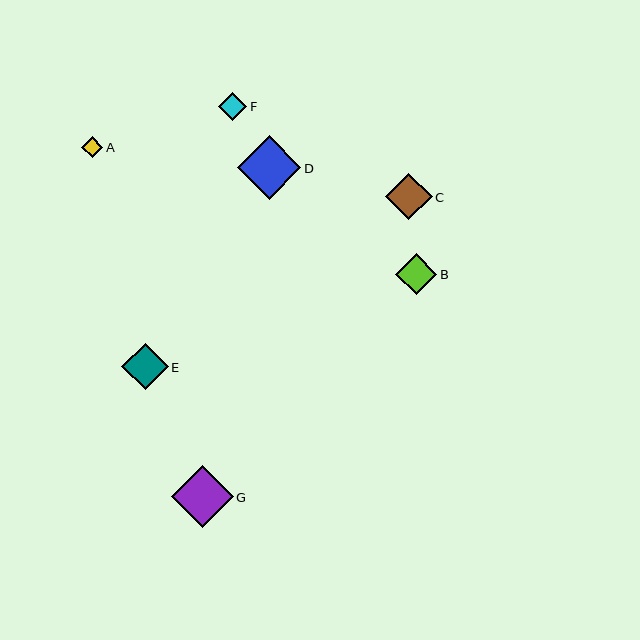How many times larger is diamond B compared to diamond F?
Diamond B is approximately 1.5 times the size of diamond F.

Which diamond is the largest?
Diamond D is the largest with a size of approximately 64 pixels.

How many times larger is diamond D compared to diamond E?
Diamond D is approximately 1.4 times the size of diamond E.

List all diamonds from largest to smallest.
From largest to smallest: D, G, C, E, B, F, A.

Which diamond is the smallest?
Diamond A is the smallest with a size of approximately 21 pixels.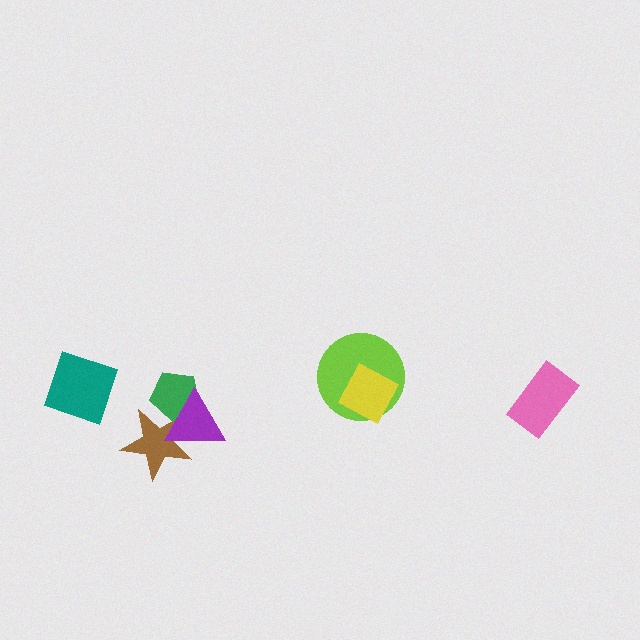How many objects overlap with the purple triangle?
2 objects overlap with the purple triangle.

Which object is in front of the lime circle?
The yellow diamond is in front of the lime circle.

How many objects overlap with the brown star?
2 objects overlap with the brown star.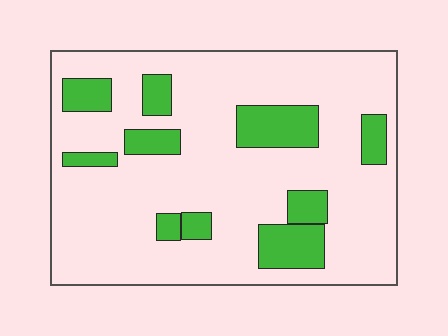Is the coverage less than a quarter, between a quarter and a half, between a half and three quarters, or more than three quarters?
Less than a quarter.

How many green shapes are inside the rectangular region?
10.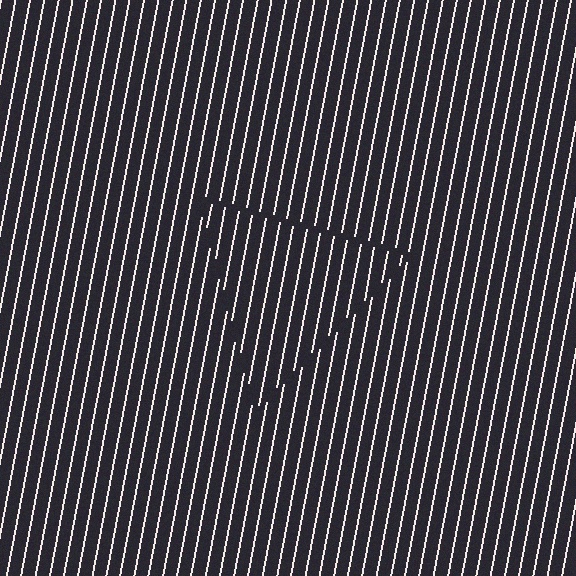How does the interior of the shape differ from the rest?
The interior of the shape contains the same grating, shifted by half a period — the contour is defined by the phase discontinuity where line-ends from the inner and outer gratings abut.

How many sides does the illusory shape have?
3 sides — the line-ends trace a triangle.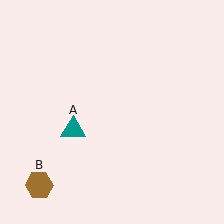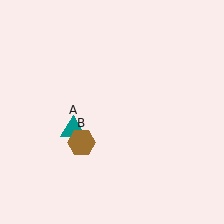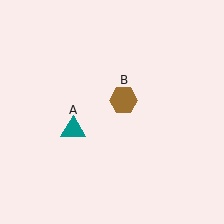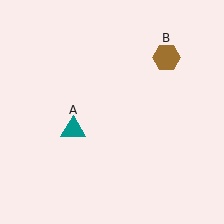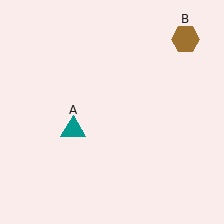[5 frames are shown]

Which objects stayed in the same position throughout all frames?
Teal triangle (object A) remained stationary.